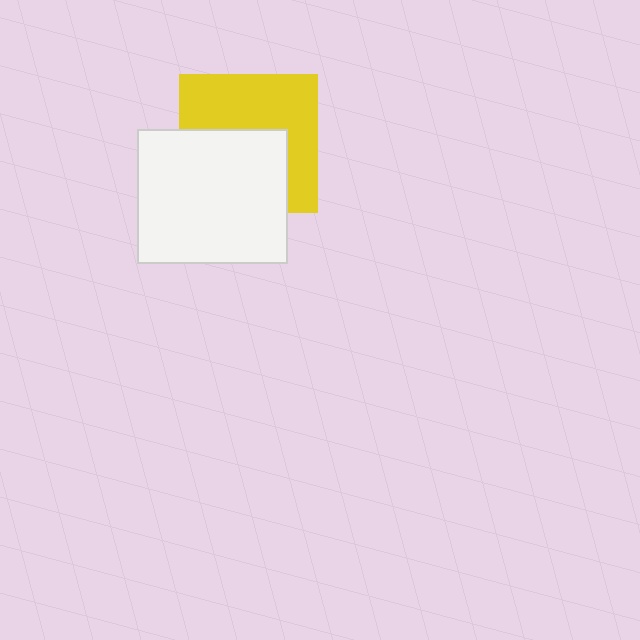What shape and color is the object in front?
The object in front is a white rectangle.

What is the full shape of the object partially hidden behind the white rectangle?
The partially hidden object is a yellow square.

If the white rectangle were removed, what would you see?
You would see the complete yellow square.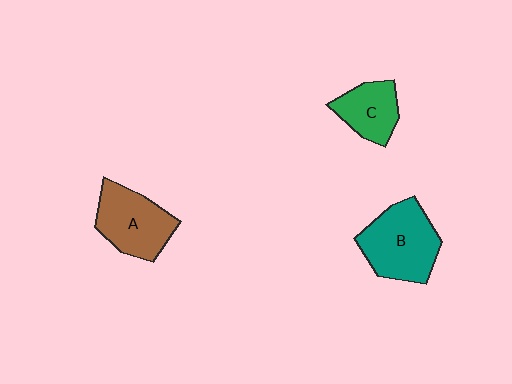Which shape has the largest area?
Shape B (teal).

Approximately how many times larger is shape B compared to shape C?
Approximately 1.6 times.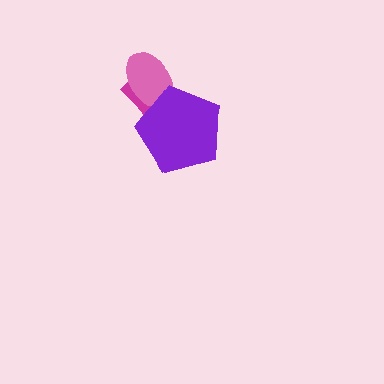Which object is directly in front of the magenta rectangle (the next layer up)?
The pink ellipse is directly in front of the magenta rectangle.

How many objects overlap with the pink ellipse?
2 objects overlap with the pink ellipse.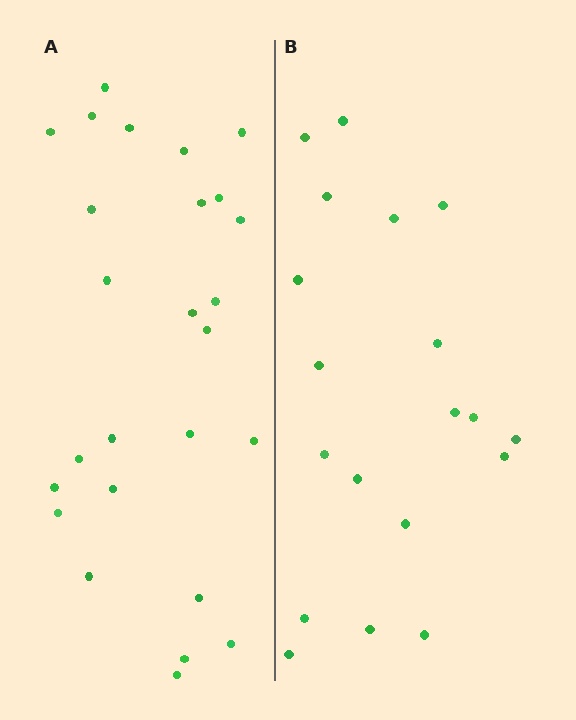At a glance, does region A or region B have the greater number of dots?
Region A (the left region) has more dots.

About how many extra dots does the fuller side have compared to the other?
Region A has roughly 8 or so more dots than region B.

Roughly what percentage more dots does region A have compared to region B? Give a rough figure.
About 35% more.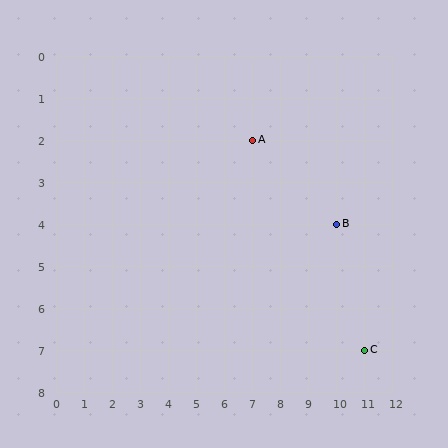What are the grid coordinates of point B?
Point B is at grid coordinates (10, 4).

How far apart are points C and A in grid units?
Points C and A are 4 columns and 5 rows apart (about 6.4 grid units diagonally).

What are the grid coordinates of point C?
Point C is at grid coordinates (11, 7).